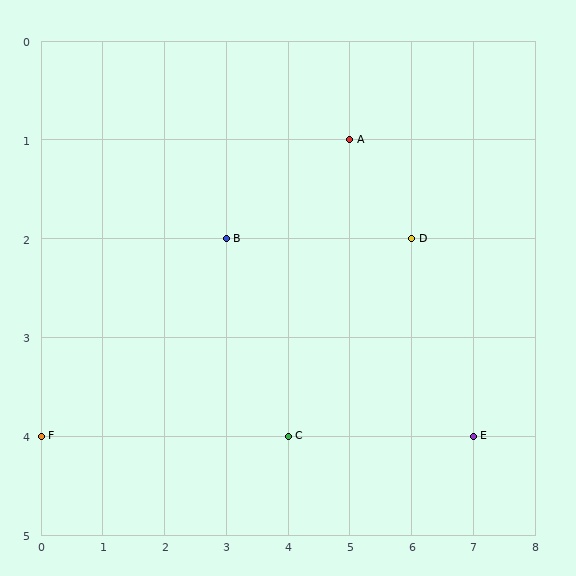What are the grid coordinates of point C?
Point C is at grid coordinates (4, 4).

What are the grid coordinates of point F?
Point F is at grid coordinates (0, 4).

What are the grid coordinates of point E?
Point E is at grid coordinates (7, 4).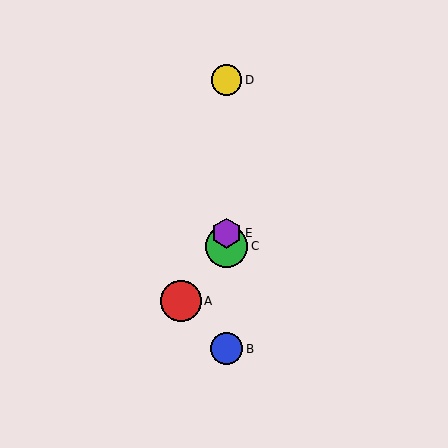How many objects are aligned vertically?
4 objects (B, C, D, E) are aligned vertically.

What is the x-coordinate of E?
Object E is at x≈227.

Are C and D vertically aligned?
Yes, both are at x≈227.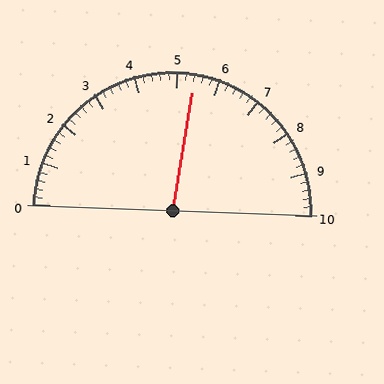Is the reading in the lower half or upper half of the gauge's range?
The reading is in the upper half of the range (0 to 10).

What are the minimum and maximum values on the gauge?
The gauge ranges from 0 to 10.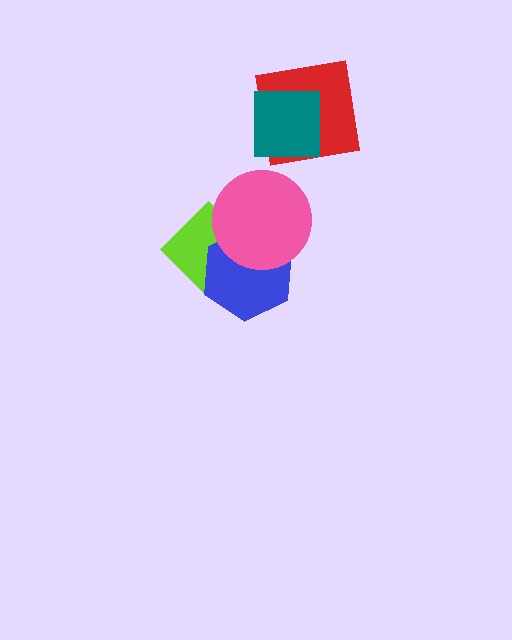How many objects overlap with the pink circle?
2 objects overlap with the pink circle.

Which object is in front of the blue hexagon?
The pink circle is in front of the blue hexagon.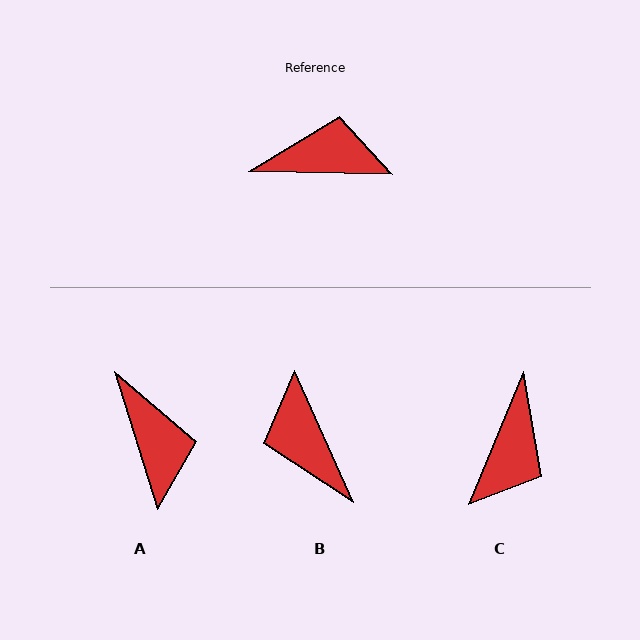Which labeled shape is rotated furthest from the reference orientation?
B, about 115 degrees away.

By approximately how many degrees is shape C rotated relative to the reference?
Approximately 111 degrees clockwise.